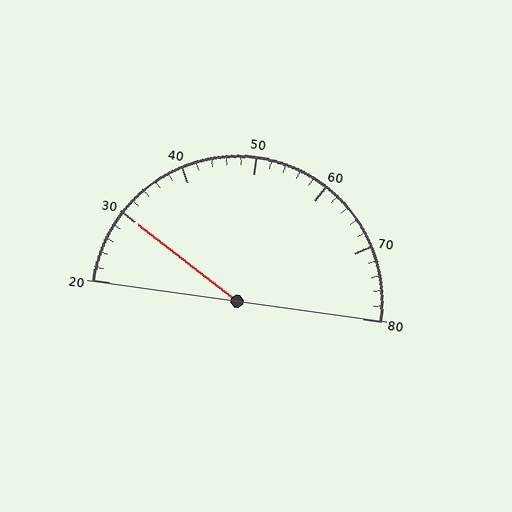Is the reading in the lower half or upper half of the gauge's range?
The reading is in the lower half of the range (20 to 80).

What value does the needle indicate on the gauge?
The needle indicates approximately 30.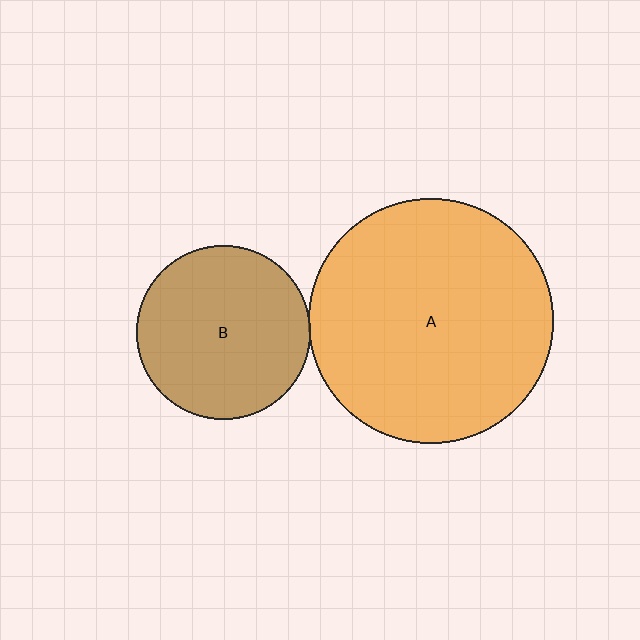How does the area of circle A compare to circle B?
Approximately 2.0 times.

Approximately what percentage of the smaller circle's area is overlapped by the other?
Approximately 5%.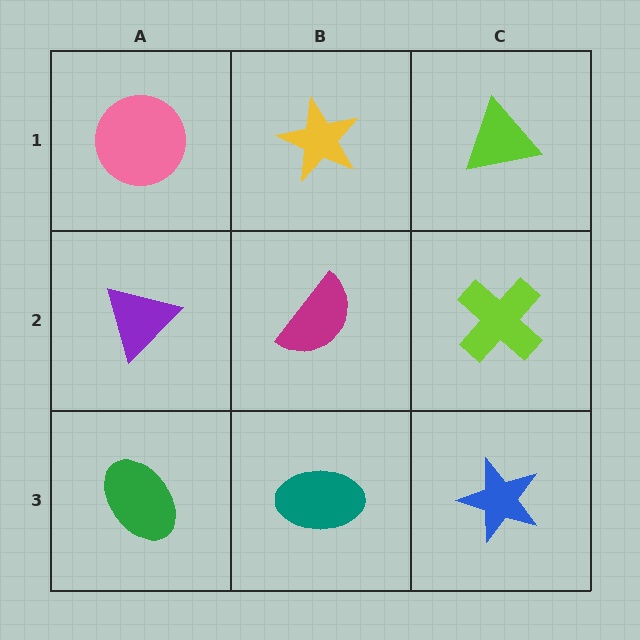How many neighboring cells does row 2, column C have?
3.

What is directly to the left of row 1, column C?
A yellow star.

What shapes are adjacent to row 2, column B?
A yellow star (row 1, column B), a teal ellipse (row 3, column B), a purple triangle (row 2, column A), a lime cross (row 2, column C).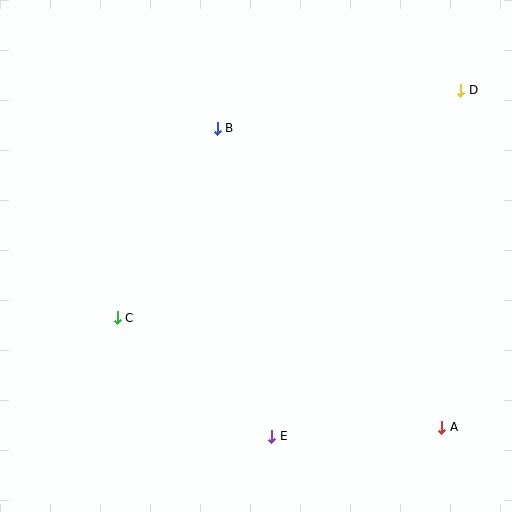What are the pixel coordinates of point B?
Point B is at (217, 128).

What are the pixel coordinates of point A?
Point A is at (442, 427).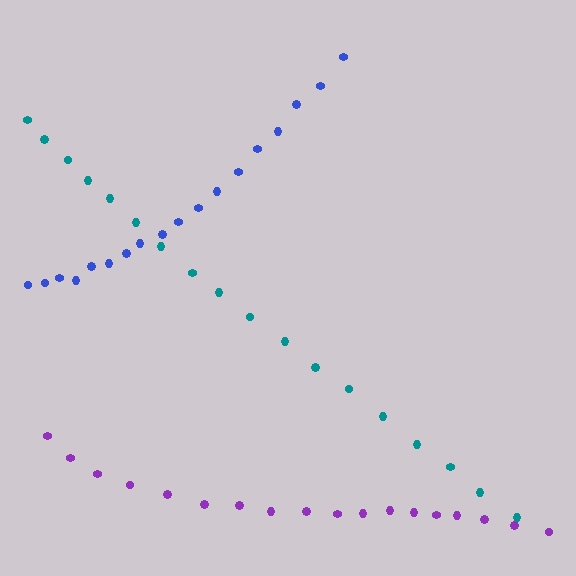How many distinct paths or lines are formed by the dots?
There are 3 distinct paths.